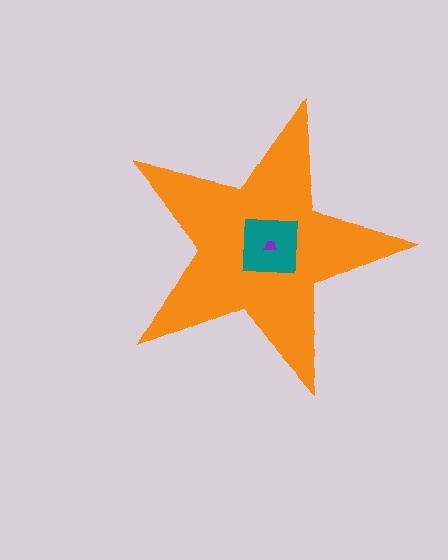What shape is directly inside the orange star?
The teal square.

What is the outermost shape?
The orange star.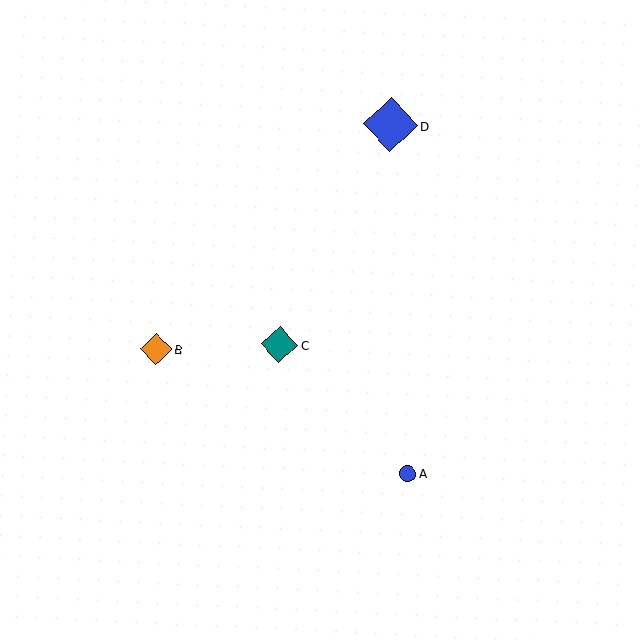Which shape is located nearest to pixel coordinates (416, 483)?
The blue circle (labeled A) at (408, 474) is nearest to that location.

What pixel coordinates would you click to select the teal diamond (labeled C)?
Click at (279, 345) to select the teal diamond C.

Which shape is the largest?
The blue diamond (labeled D) is the largest.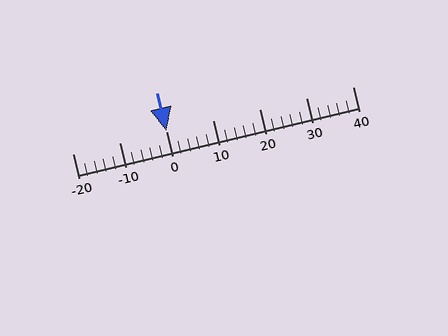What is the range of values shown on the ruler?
The ruler shows values from -20 to 40.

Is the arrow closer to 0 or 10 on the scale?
The arrow is closer to 0.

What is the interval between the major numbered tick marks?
The major tick marks are spaced 10 units apart.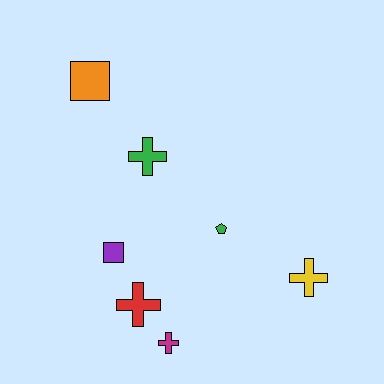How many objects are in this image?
There are 7 objects.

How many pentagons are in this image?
There is 1 pentagon.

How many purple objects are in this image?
There is 1 purple object.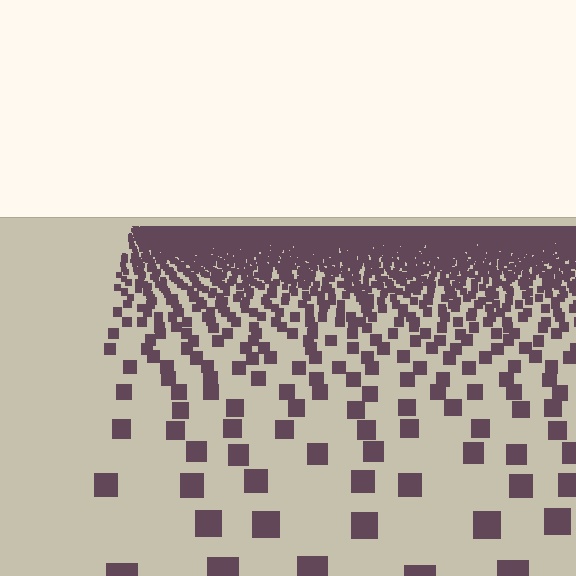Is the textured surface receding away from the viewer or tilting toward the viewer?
The surface is receding away from the viewer. Texture elements get smaller and denser toward the top.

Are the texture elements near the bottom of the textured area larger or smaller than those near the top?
Larger. Near the bottom, elements are closer to the viewer and appear at a bigger on-screen size.